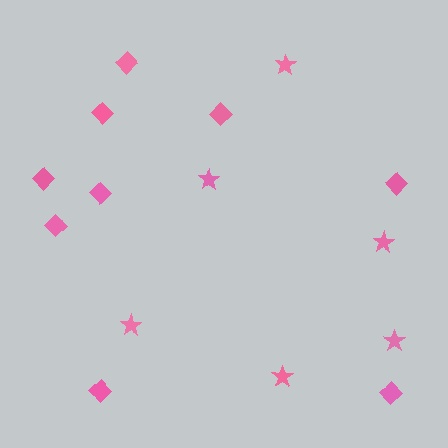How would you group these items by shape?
There are 2 groups: one group of diamonds (9) and one group of stars (6).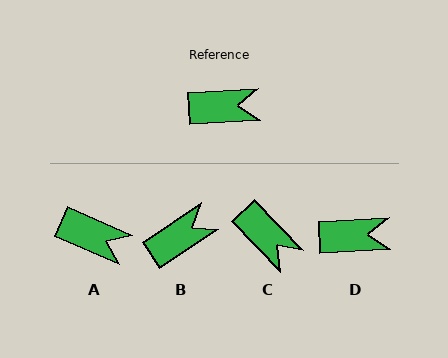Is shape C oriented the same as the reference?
No, it is off by about 49 degrees.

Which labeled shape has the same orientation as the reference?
D.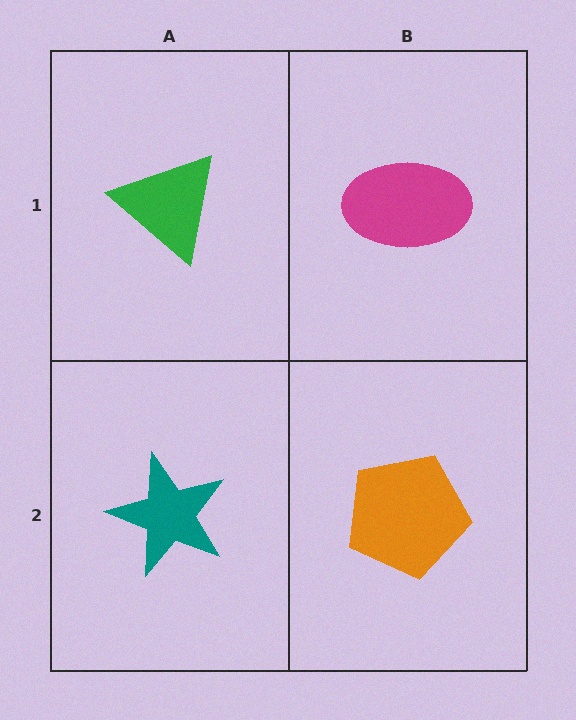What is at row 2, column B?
An orange pentagon.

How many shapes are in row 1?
2 shapes.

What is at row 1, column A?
A green triangle.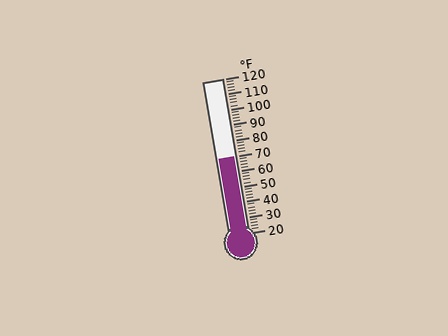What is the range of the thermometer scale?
The thermometer scale ranges from 20°F to 120°F.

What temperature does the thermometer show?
The thermometer shows approximately 70°F.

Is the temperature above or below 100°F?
The temperature is below 100°F.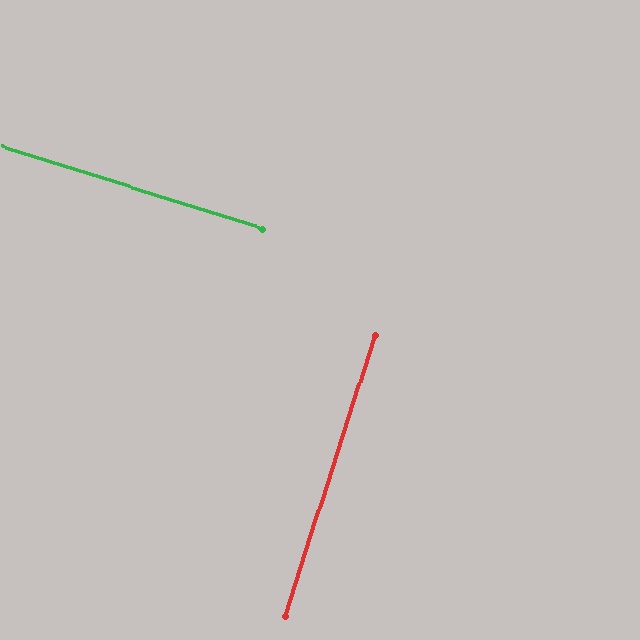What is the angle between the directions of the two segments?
Approximately 90 degrees.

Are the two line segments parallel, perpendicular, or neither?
Perpendicular — they meet at approximately 90°.